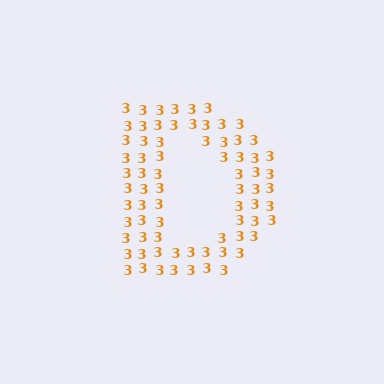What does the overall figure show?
The overall figure shows the letter D.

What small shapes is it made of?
It is made of small digit 3's.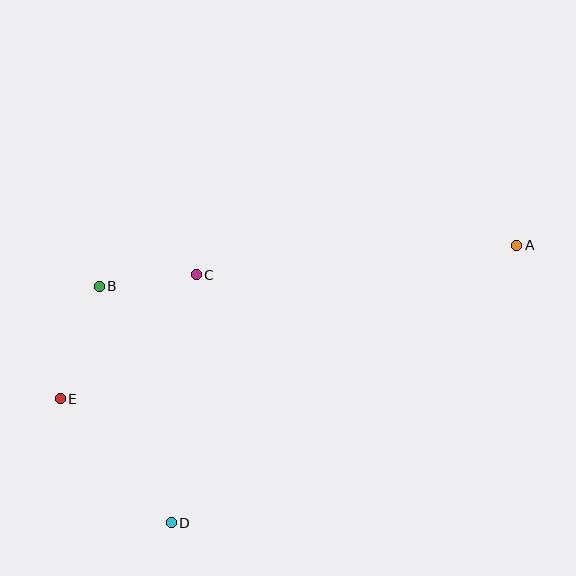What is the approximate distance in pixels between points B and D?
The distance between B and D is approximately 247 pixels.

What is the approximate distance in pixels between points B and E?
The distance between B and E is approximately 119 pixels.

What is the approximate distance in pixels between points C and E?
The distance between C and E is approximately 184 pixels.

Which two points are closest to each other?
Points B and C are closest to each other.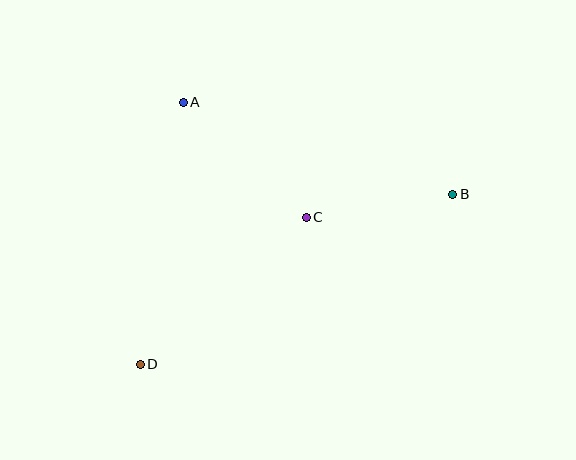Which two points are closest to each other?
Points B and C are closest to each other.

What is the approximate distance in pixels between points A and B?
The distance between A and B is approximately 285 pixels.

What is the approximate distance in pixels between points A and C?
The distance between A and C is approximately 168 pixels.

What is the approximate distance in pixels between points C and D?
The distance between C and D is approximately 221 pixels.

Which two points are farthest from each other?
Points B and D are farthest from each other.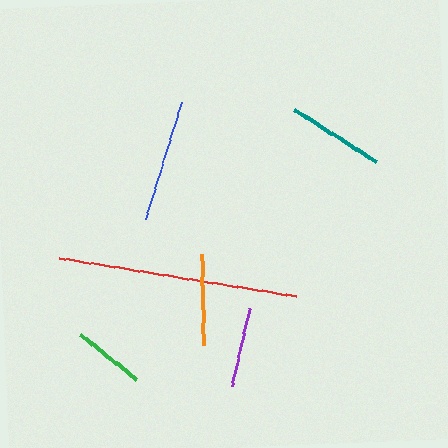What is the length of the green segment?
The green segment is approximately 72 pixels long.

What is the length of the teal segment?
The teal segment is approximately 96 pixels long.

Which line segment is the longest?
The red line is the longest at approximately 240 pixels.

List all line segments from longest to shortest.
From longest to shortest: red, blue, teal, orange, purple, green.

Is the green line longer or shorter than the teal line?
The teal line is longer than the green line.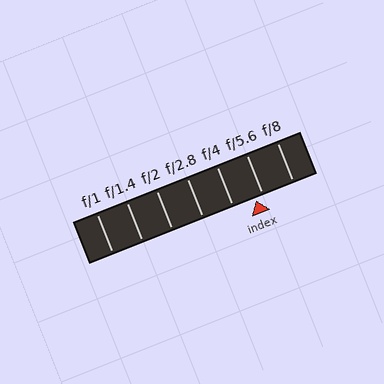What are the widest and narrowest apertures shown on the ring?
The widest aperture shown is f/1 and the narrowest is f/8.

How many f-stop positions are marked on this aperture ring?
There are 7 f-stop positions marked.